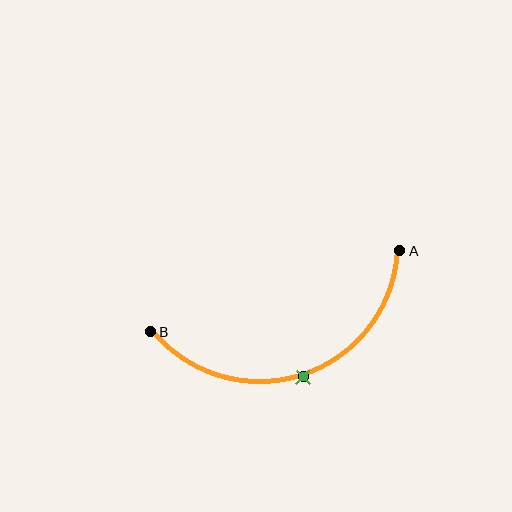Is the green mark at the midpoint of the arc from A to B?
Yes. The green mark lies on the arc at equal arc-length from both A and B — it is the arc midpoint.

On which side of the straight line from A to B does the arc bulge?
The arc bulges below the straight line connecting A and B.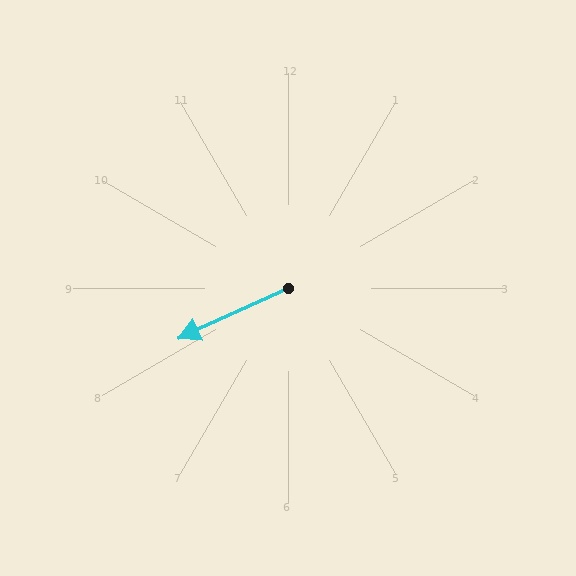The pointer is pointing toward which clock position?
Roughly 8 o'clock.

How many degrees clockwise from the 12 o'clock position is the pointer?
Approximately 245 degrees.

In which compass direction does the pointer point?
Southwest.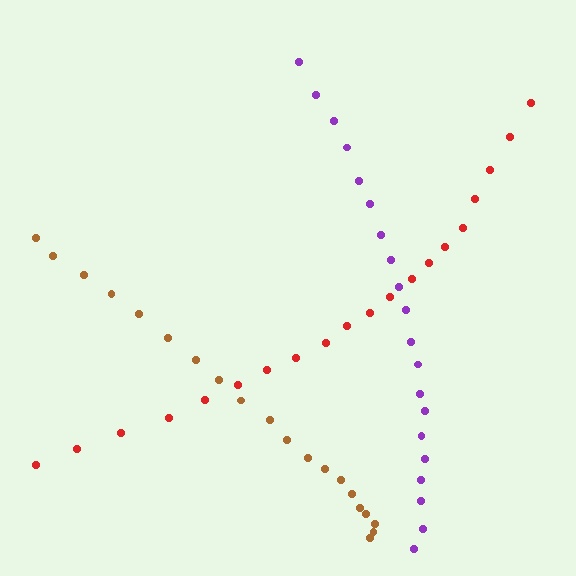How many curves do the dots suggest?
There are 3 distinct paths.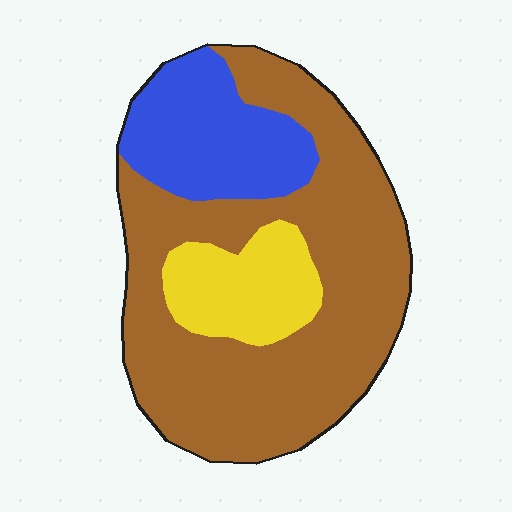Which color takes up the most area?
Brown, at roughly 65%.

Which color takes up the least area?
Yellow, at roughly 15%.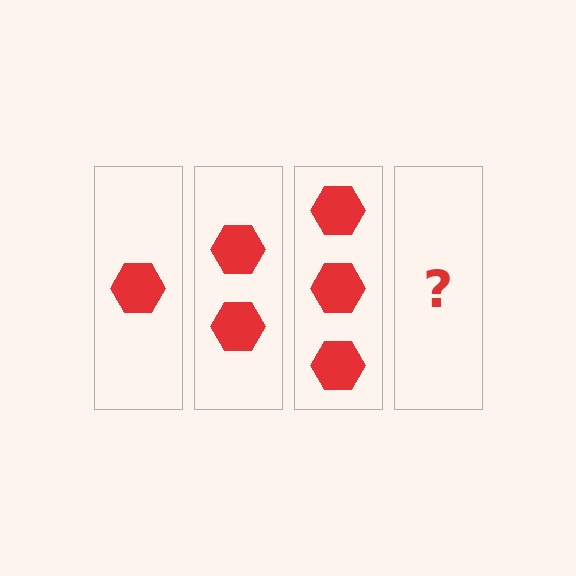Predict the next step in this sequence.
The next step is 4 hexagons.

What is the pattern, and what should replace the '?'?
The pattern is that each step adds one more hexagon. The '?' should be 4 hexagons.